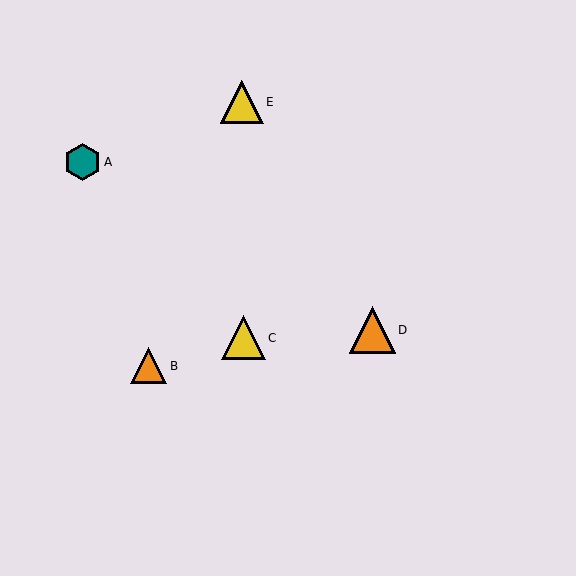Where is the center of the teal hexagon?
The center of the teal hexagon is at (82, 162).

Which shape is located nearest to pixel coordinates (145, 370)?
The orange triangle (labeled B) at (148, 366) is nearest to that location.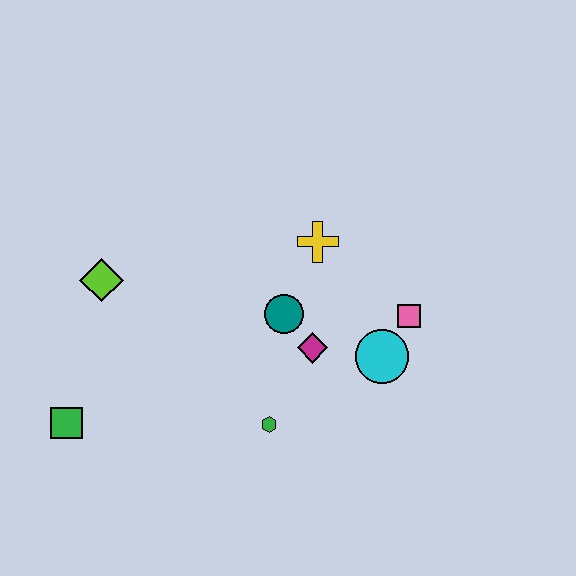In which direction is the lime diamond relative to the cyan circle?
The lime diamond is to the left of the cyan circle.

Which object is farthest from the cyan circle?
The green square is farthest from the cyan circle.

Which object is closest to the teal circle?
The magenta diamond is closest to the teal circle.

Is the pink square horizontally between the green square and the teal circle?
No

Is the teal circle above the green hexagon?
Yes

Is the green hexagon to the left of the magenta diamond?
Yes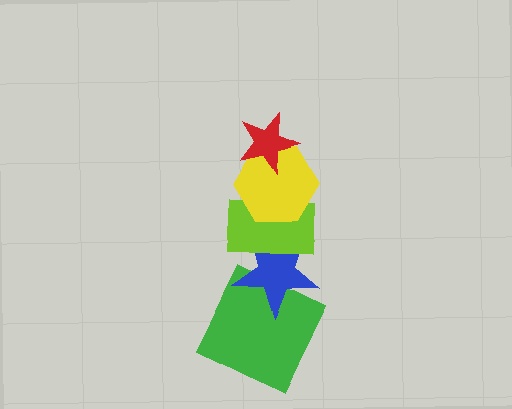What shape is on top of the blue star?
The lime rectangle is on top of the blue star.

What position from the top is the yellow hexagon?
The yellow hexagon is 2nd from the top.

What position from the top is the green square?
The green square is 5th from the top.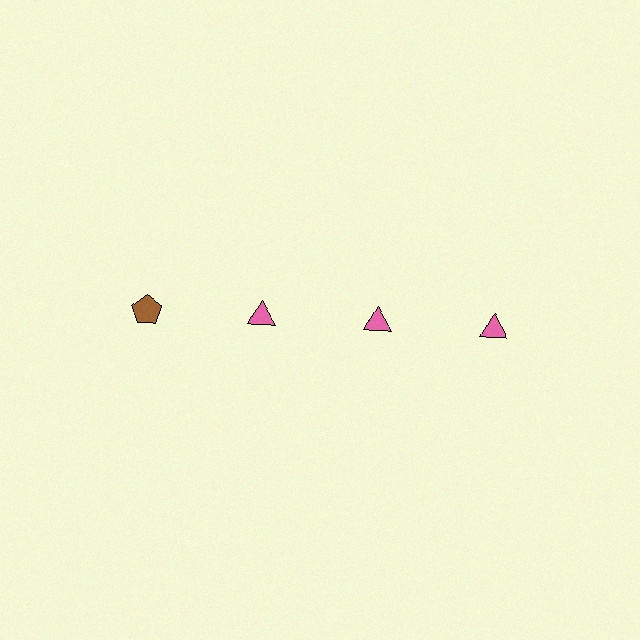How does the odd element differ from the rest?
It differs in both color (brown instead of pink) and shape (pentagon instead of triangle).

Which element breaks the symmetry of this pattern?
The brown pentagon in the top row, leftmost column breaks the symmetry. All other shapes are pink triangles.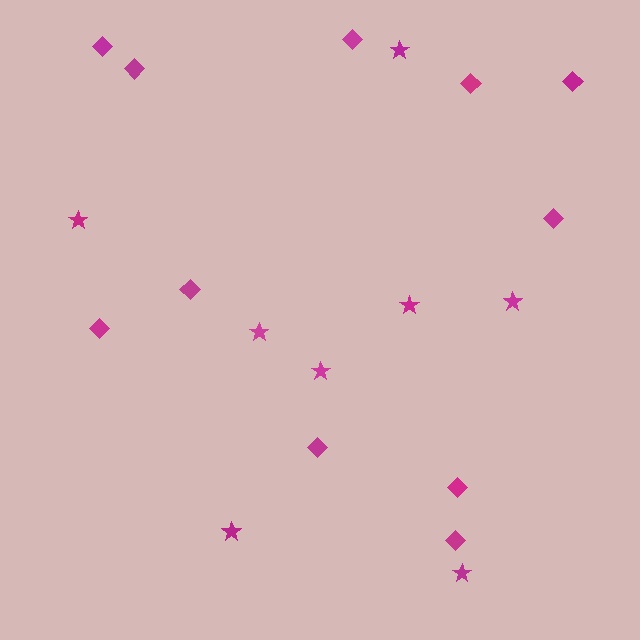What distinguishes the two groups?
There are 2 groups: one group of diamonds (11) and one group of stars (8).